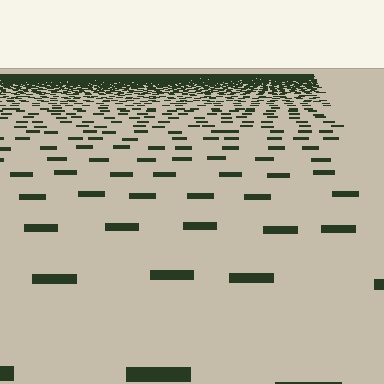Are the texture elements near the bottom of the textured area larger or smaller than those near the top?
Larger. Near the bottom, elements are closer to the viewer and appear at a bigger on-screen size.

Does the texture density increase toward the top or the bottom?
Density increases toward the top.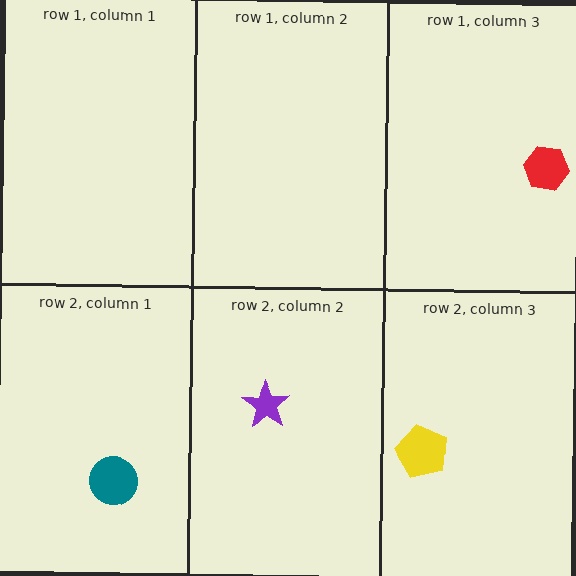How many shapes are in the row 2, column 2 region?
1.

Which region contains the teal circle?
The row 2, column 1 region.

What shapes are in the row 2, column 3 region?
The yellow pentagon.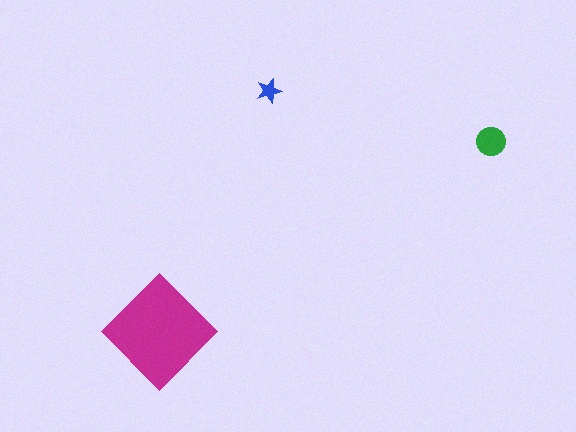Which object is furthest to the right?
The green circle is rightmost.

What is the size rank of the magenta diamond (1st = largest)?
1st.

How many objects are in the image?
There are 3 objects in the image.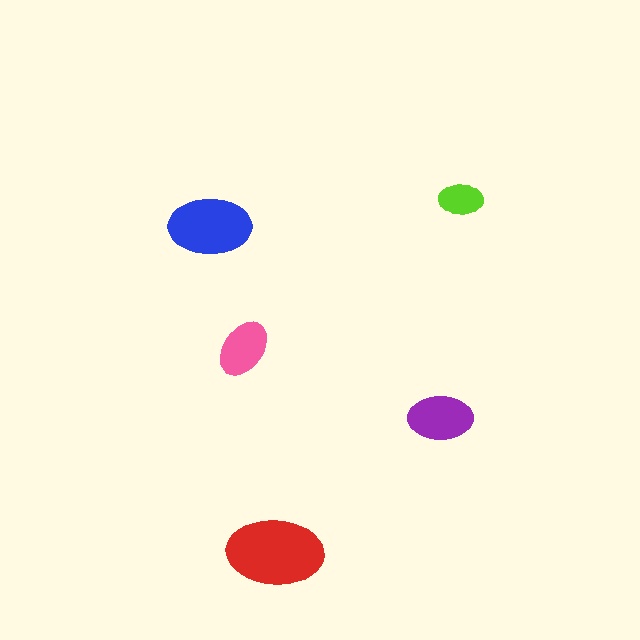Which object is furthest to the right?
The lime ellipse is rightmost.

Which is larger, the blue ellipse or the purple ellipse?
The blue one.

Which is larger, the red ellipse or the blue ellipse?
The red one.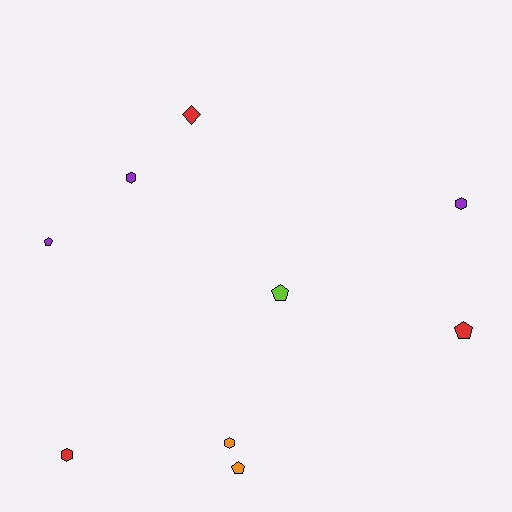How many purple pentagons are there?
There is 1 purple pentagon.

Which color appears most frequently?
Red, with 3 objects.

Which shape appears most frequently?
Hexagon, with 4 objects.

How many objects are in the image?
There are 9 objects.